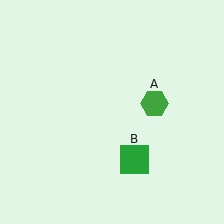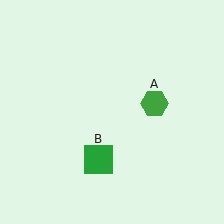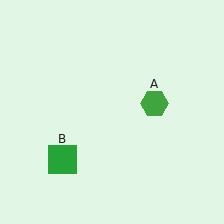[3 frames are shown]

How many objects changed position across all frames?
1 object changed position: green square (object B).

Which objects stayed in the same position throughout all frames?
Green hexagon (object A) remained stationary.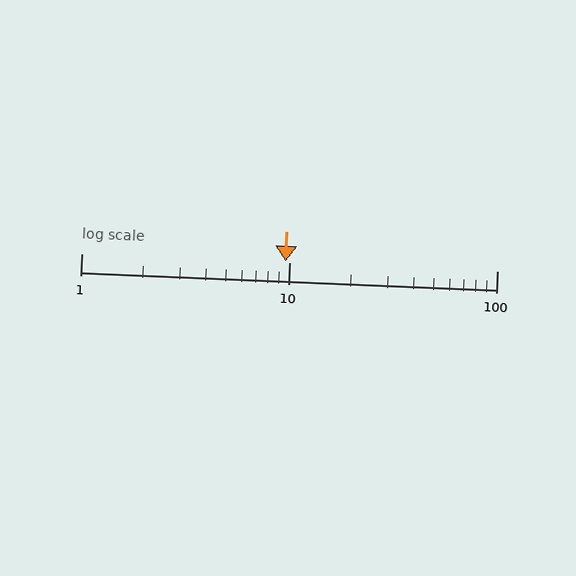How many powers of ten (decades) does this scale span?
The scale spans 2 decades, from 1 to 100.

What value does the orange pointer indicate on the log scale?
The pointer indicates approximately 9.6.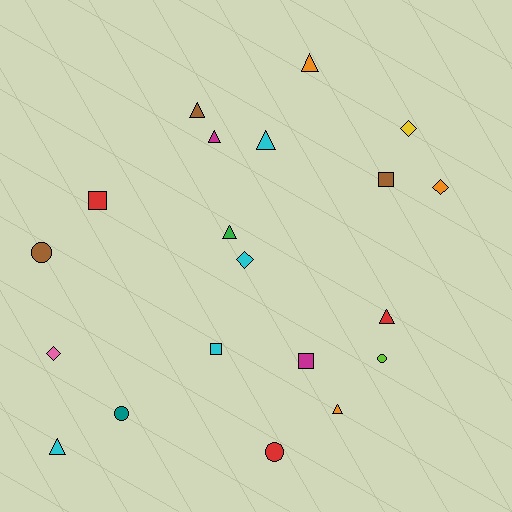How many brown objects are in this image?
There are 3 brown objects.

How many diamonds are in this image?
There are 4 diamonds.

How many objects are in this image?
There are 20 objects.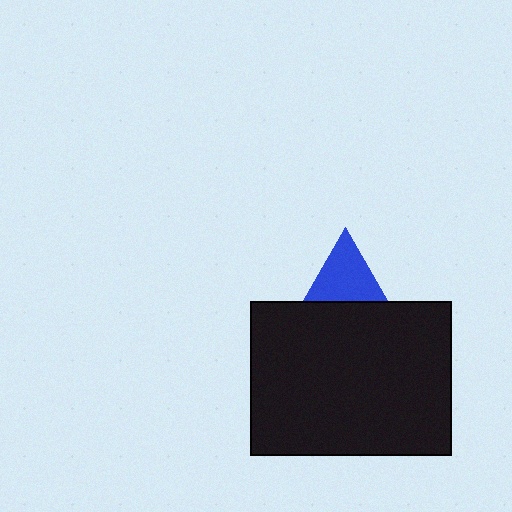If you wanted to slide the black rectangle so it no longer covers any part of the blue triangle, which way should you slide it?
Slide it down — that is the most direct way to separate the two shapes.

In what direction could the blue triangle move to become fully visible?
The blue triangle could move up. That would shift it out from behind the black rectangle entirely.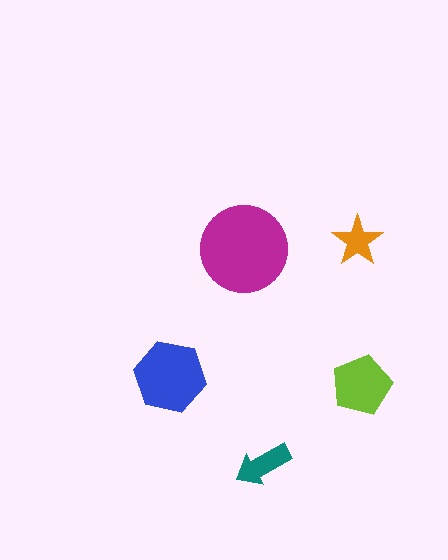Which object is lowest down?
The teal arrow is bottommost.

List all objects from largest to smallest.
The magenta circle, the blue hexagon, the lime pentagon, the teal arrow, the orange star.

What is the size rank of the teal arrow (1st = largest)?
4th.